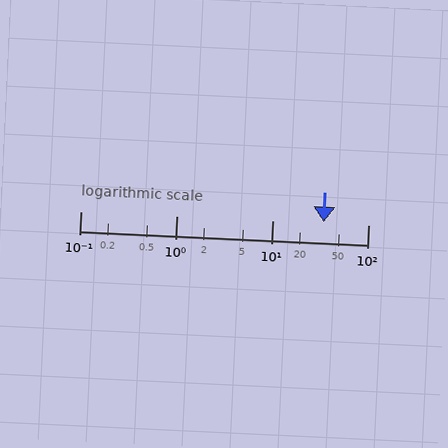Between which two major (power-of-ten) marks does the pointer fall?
The pointer is between 10 and 100.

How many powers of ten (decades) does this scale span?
The scale spans 3 decades, from 0.1 to 100.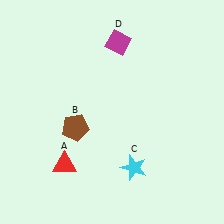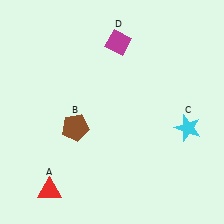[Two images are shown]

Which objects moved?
The objects that moved are: the red triangle (A), the cyan star (C).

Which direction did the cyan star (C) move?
The cyan star (C) moved right.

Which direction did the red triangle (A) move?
The red triangle (A) moved down.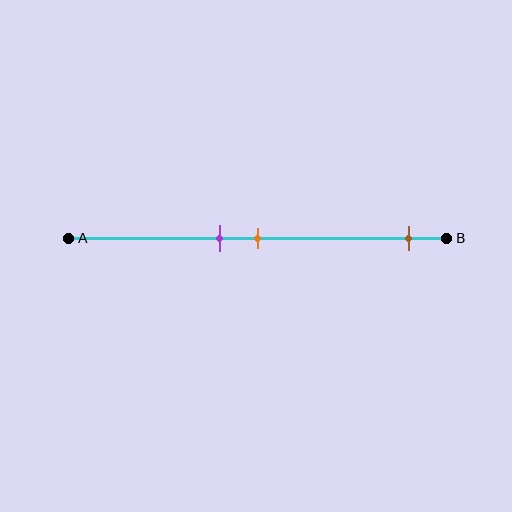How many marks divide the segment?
There are 3 marks dividing the segment.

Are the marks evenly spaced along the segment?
No, the marks are not evenly spaced.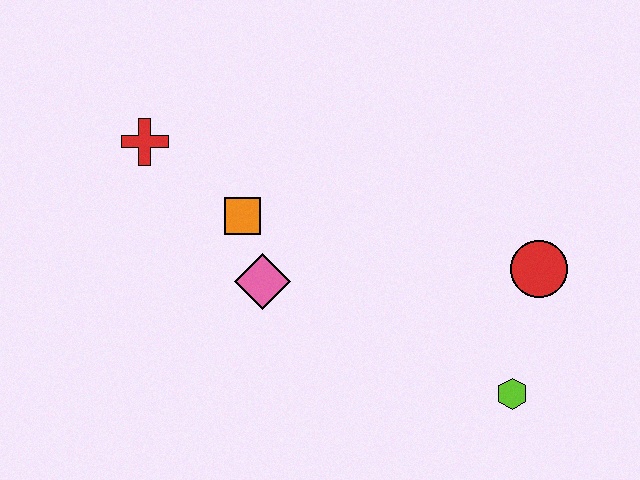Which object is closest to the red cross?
The orange square is closest to the red cross.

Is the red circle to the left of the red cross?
No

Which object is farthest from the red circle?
The red cross is farthest from the red circle.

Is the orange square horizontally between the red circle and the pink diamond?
No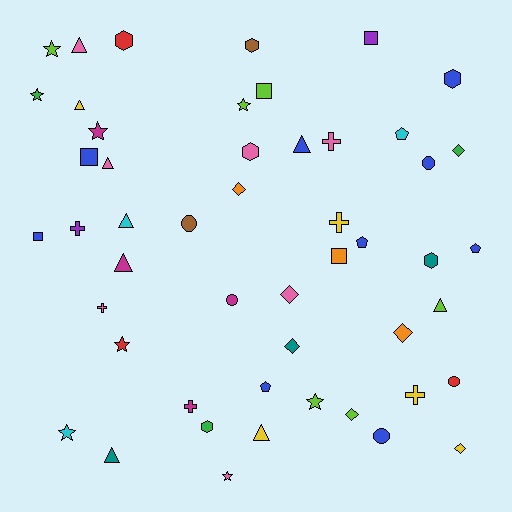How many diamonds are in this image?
There are 7 diamonds.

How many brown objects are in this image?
There are 2 brown objects.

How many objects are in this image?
There are 50 objects.